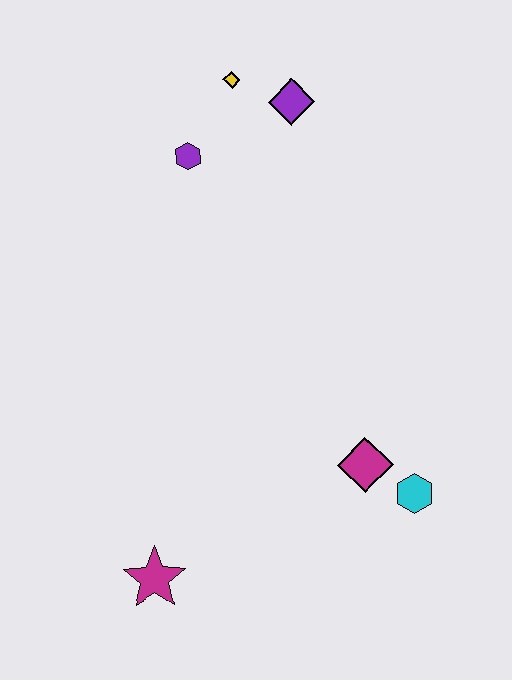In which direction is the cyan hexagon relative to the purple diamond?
The cyan hexagon is below the purple diamond.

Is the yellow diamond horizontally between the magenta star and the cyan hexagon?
Yes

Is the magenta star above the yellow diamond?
No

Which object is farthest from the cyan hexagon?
The yellow diamond is farthest from the cyan hexagon.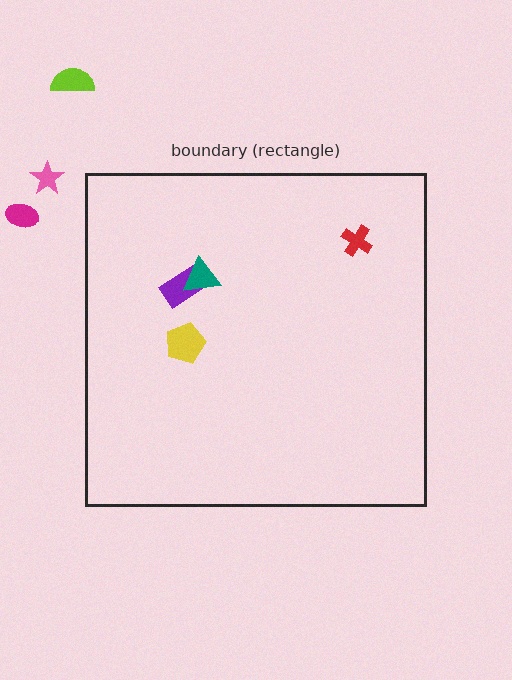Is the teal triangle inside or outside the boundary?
Inside.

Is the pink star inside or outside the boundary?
Outside.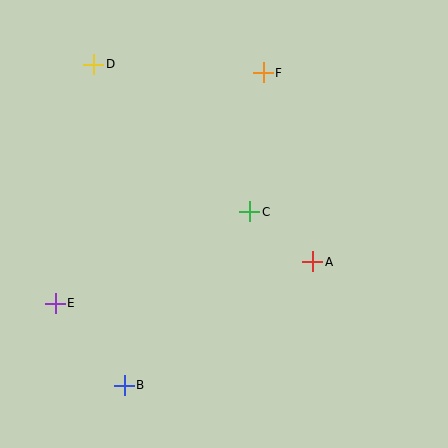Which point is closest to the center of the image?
Point C at (250, 212) is closest to the center.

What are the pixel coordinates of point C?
Point C is at (250, 212).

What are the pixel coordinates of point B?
Point B is at (124, 385).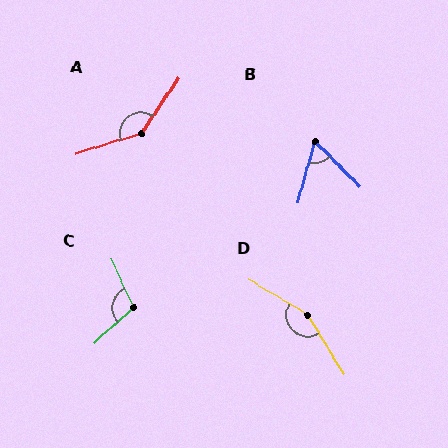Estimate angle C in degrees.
Approximately 108 degrees.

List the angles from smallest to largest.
B (60°), C (108°), A (140°), D (153°).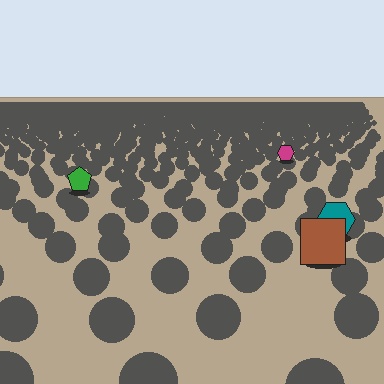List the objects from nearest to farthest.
From nearest to farthest: the brown square, the teal hexagon, the green pentagon, the magenta hexagon.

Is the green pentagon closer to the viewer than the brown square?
No. The brown square is closer — you can tell from the texture gradient: the ground texture is coarser near it.